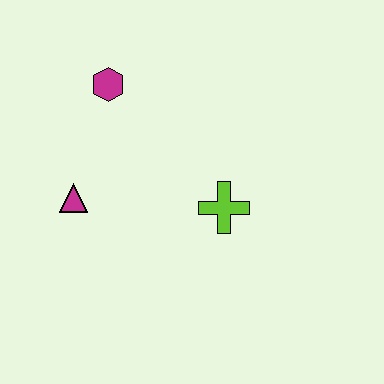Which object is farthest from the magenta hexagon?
The lime cross is farthest from the magenta hexagon.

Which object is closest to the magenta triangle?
The magenta hexagon is closest to the magenta triangle.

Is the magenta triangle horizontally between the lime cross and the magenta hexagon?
No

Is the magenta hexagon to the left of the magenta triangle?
No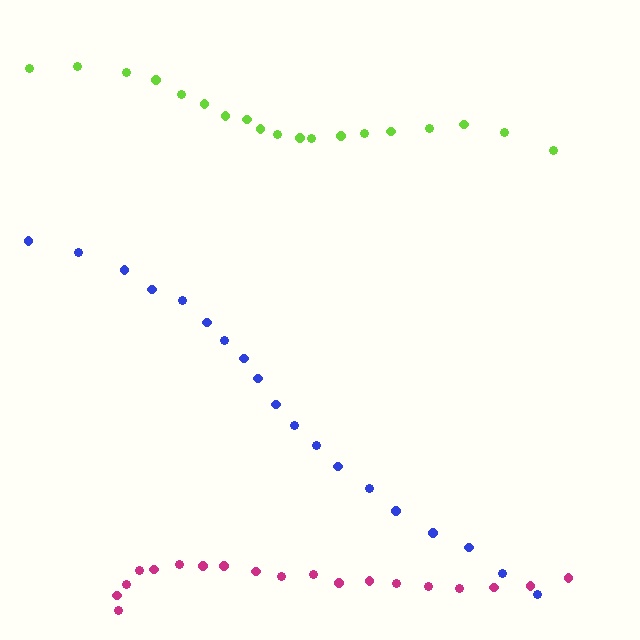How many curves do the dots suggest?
There are 3 distinct paths.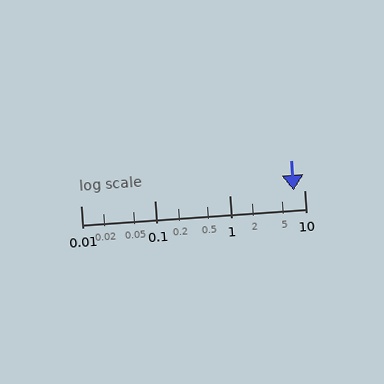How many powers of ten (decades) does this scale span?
The scale spans 3 decades, from 0.01 to 10.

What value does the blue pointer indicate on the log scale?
The pointer indicates approximately 7.3.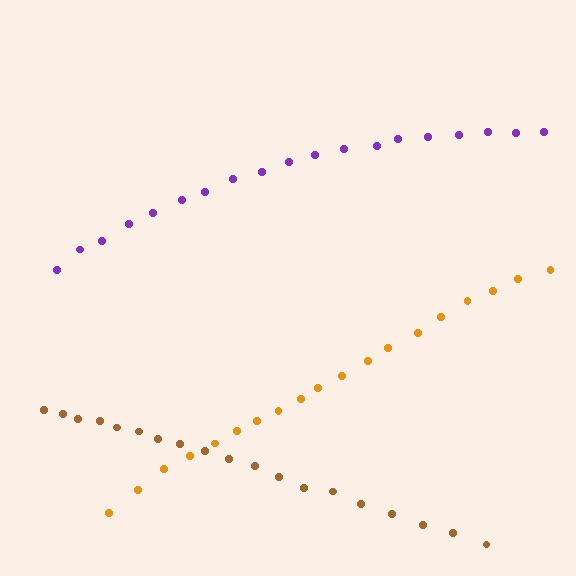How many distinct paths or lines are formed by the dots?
There are 3 distinct paths.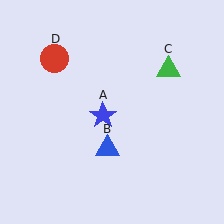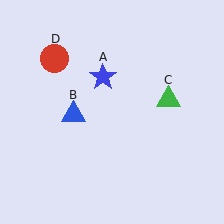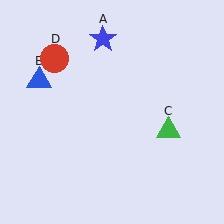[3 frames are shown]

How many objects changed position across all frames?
3 objects changed position: blue star (object A), blue triangle (object B), green triangle (object C).